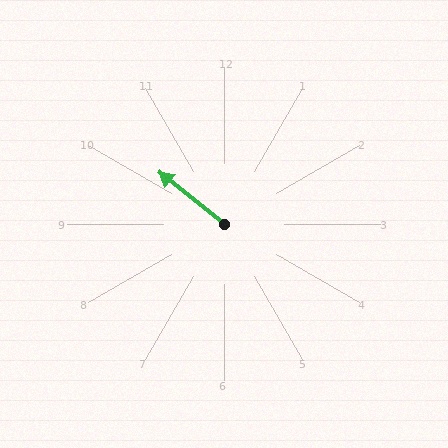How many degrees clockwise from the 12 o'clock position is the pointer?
Approximately 309 degrees.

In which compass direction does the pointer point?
Northwest.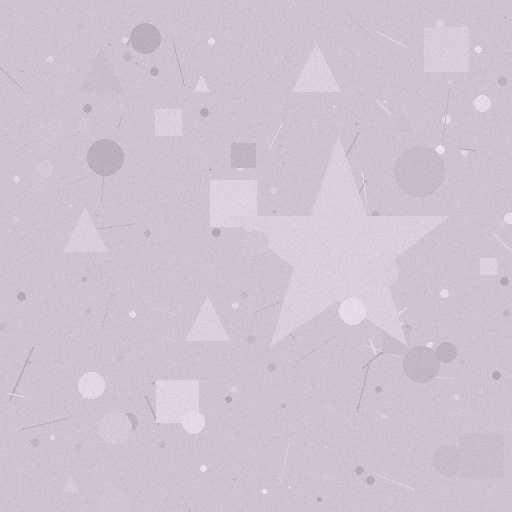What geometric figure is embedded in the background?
A star is embedded in the background.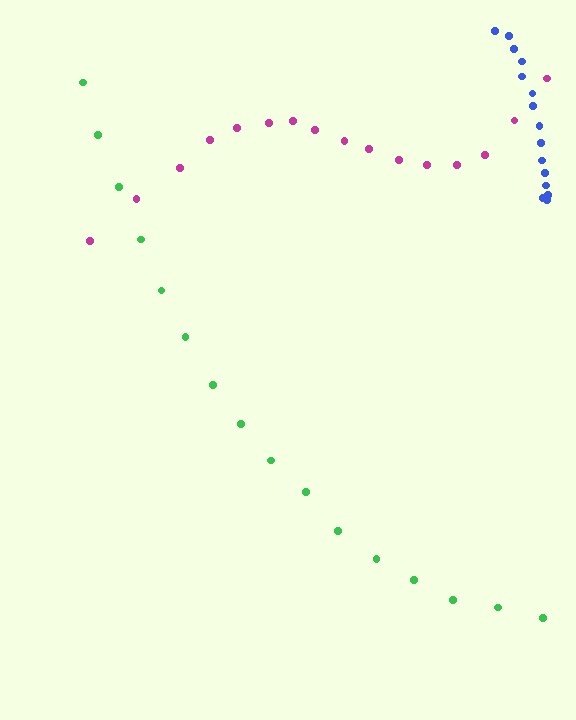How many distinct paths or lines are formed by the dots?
There are 3 distinct paths.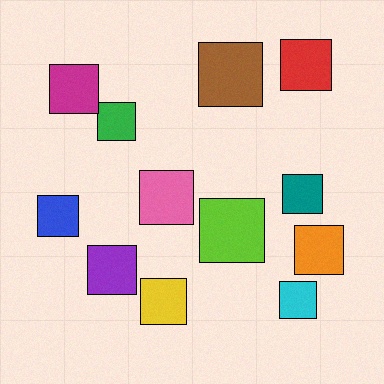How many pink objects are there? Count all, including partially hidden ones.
There is 1 pink object.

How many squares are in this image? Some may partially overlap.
There are 12 squares.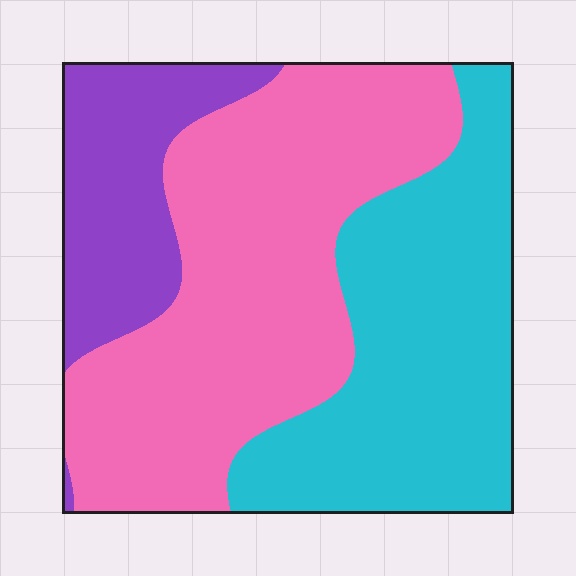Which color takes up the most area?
Pink, at roughly 45%.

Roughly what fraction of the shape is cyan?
Cyan covers about 35% of the shape.